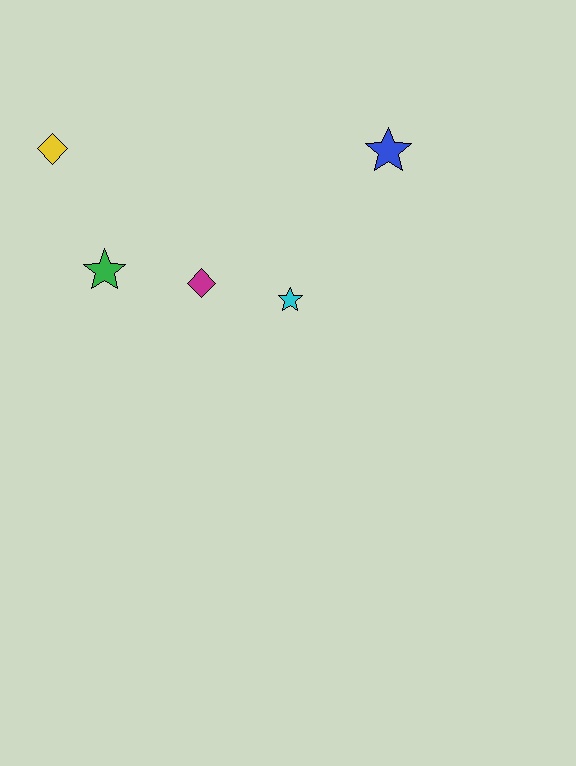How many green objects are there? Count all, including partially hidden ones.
There is 1 green object.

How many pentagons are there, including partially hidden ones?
There are no pentagons.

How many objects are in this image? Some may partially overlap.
There are 5 objects.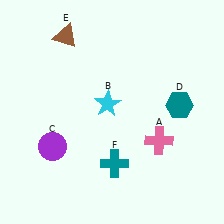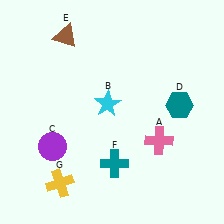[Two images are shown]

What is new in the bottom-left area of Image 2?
A yellow cross (G) was added in the bottom-left area of Image 2.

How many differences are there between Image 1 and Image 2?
There is 1 difference between the two images.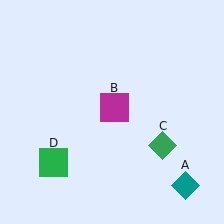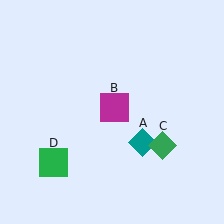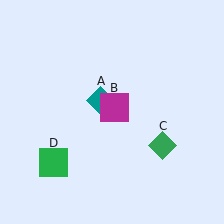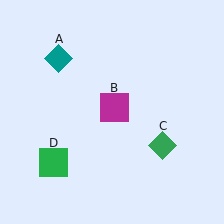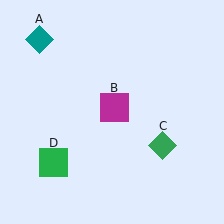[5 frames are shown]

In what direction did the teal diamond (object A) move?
The teal diamond (object A) moved up and to the left.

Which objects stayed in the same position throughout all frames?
Magenta square (object B) and green diamond (object C) and green square (object D) remained stationary.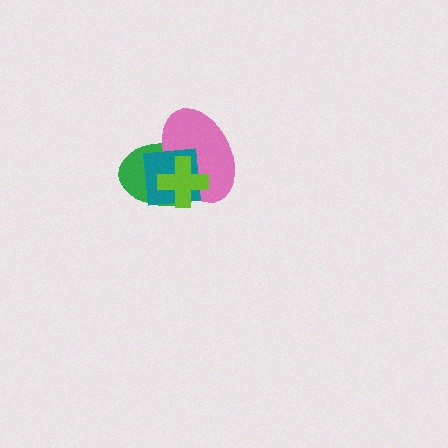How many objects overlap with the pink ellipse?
3 objects overlap with the pink ellipse.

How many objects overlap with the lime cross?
3 objects overlap with the lime cross.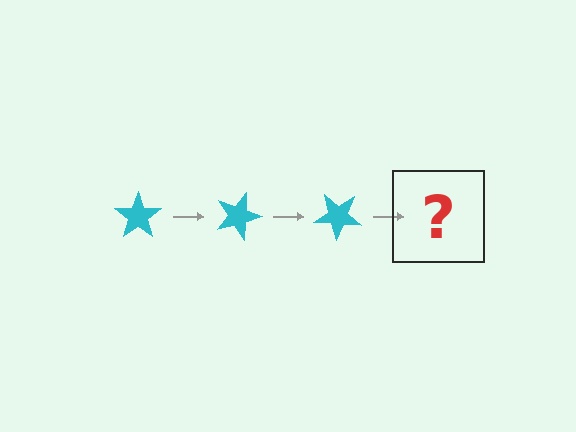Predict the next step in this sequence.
The next step is a cyan star rotated 60 degrees.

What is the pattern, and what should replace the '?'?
The pattern is that the star rotates 20 degrees each step. The '?' should be a cyan star rotated 60 degrees.